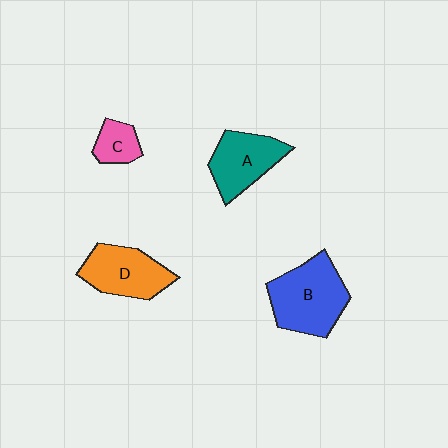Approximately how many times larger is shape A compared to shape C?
Approximately 2.1 times.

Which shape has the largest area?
Shape B (blue).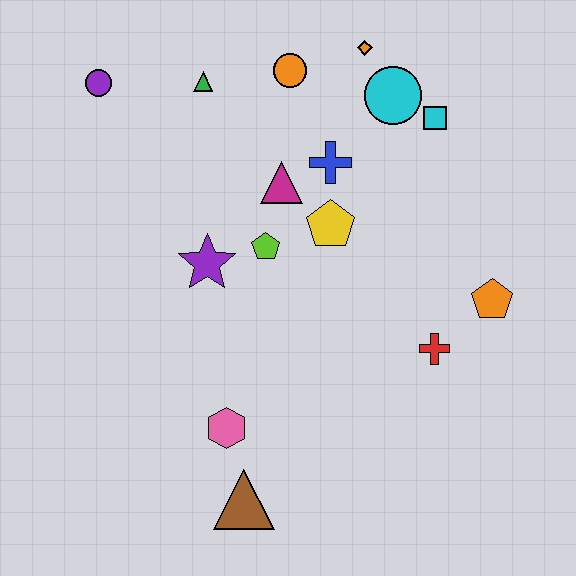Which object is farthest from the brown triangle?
The orange diamond is farthest from the brown triangle.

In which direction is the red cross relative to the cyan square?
The red cross is below the cyan square.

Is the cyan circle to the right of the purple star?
Yes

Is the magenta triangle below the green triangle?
Yes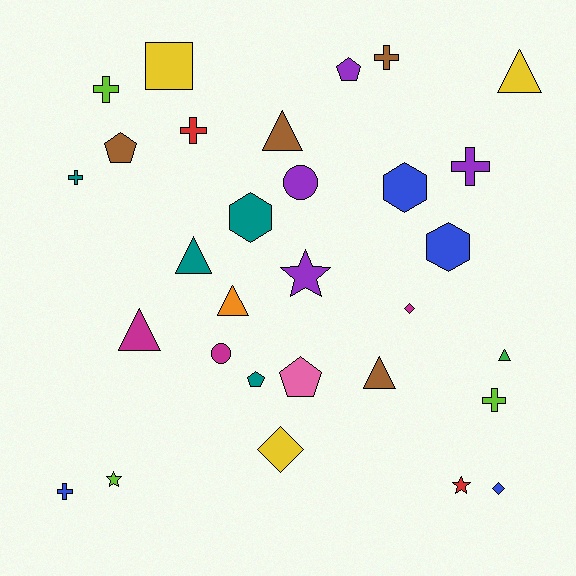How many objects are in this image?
There are 30 objects.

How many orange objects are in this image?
There is 1 orange object.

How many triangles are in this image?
There are 7 triangles.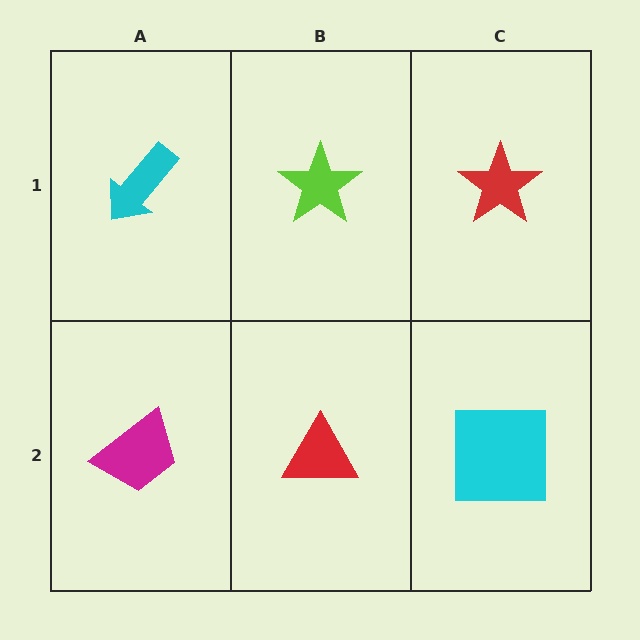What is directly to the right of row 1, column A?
A lime star.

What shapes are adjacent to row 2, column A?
A cyan arrow (row 1, column A), a red triangle (row 2, column B).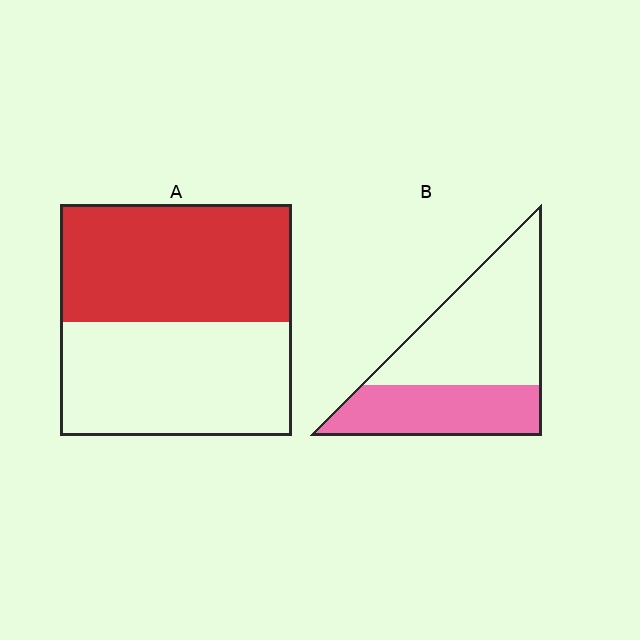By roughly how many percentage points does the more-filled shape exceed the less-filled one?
By roughly 10 percentage points (A over B).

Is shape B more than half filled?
No.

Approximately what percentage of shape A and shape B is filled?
A is approximately 50% and B is approximately 40%.